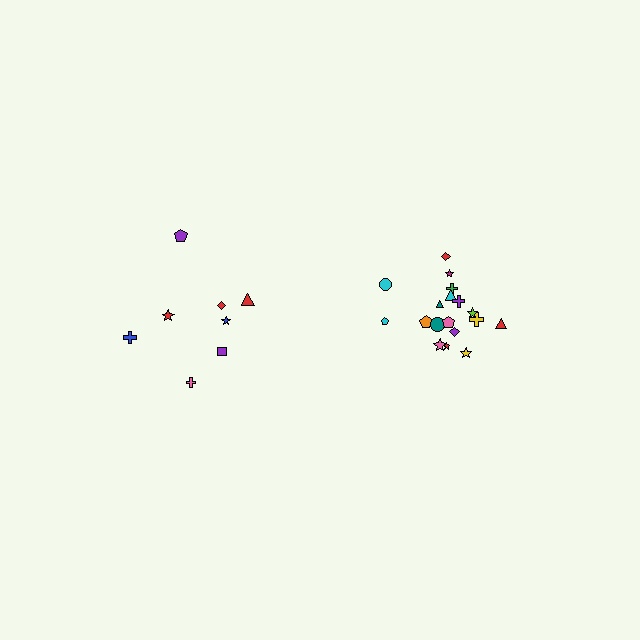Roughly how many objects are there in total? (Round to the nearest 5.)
Roughly 25 objects in total.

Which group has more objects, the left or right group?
The right group.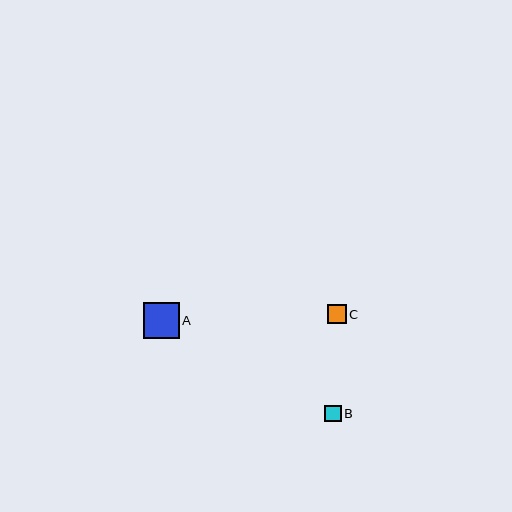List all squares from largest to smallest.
From largest to smallest: A, C, B.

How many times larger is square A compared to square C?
Square A is approximately 1.9 times the size of square C.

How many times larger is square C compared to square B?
Square C is approximately 1.2 times the size of square B.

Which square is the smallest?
Square B is the smallest with a size of approximately 16 pixels.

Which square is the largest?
Square A is the largest with a size of approximately 36 pixels.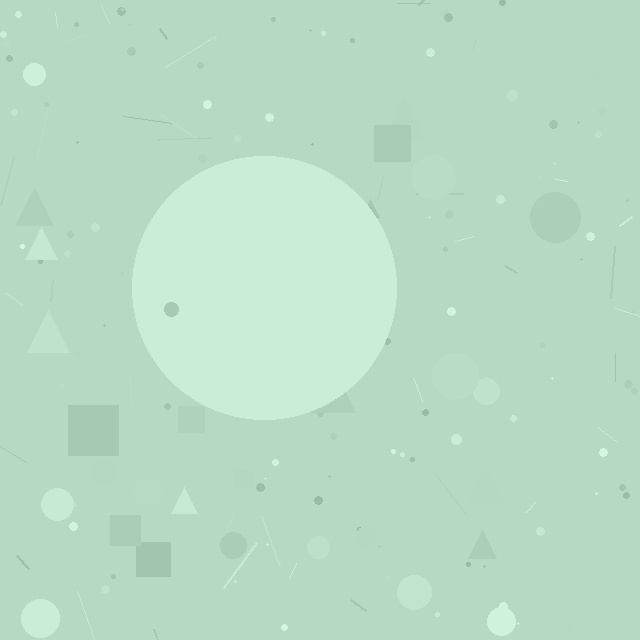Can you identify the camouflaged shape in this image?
The camouflaged shape is a circle.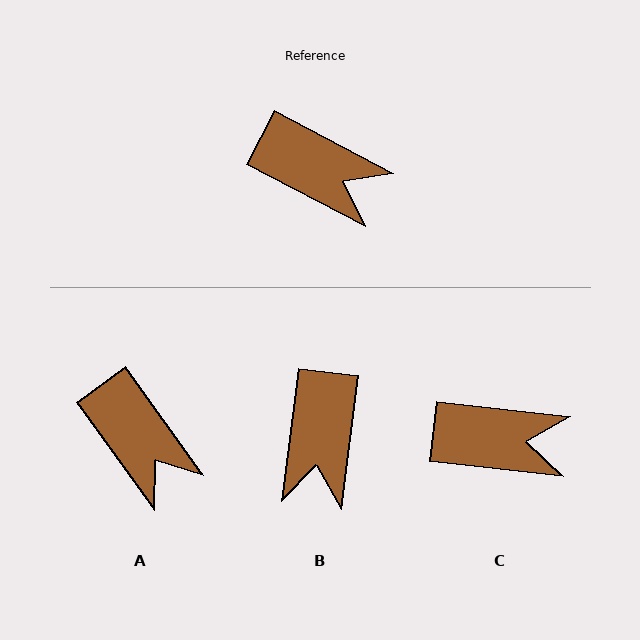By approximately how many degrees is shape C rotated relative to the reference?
Approximately 21 degrees counter-clockwise.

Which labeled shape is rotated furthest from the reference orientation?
B, about 69 degrees away.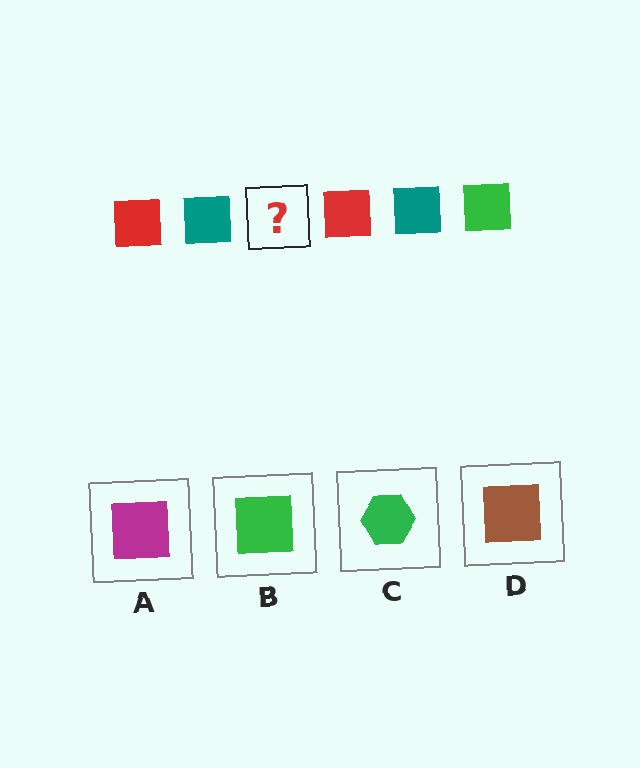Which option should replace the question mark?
Option B.